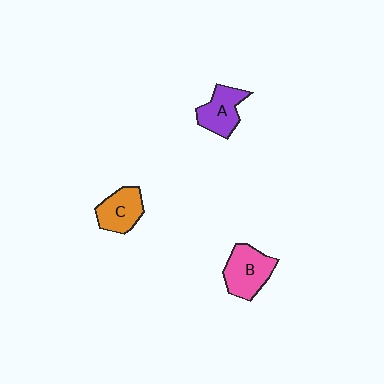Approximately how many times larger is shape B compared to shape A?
Approximately 1.2 times.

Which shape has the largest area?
Shape B (pink).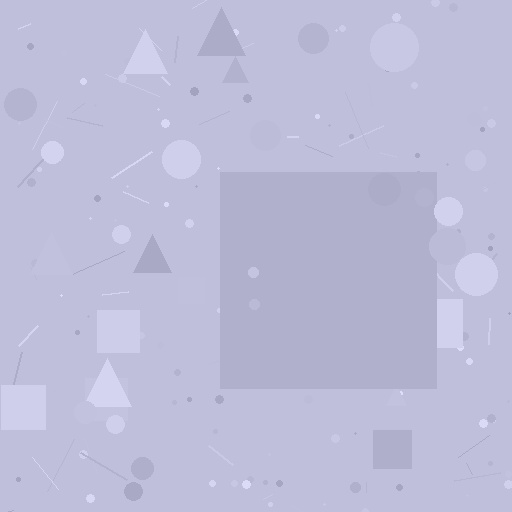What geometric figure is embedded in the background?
A square is embedded in the background.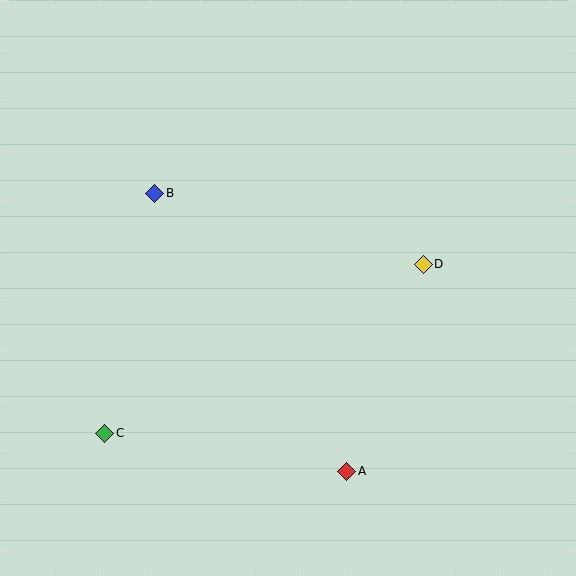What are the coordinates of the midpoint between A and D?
The midpoint between A and D is at (385, 368).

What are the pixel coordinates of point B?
Point B is at (155, 193).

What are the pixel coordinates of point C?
Point C is at (105, 433).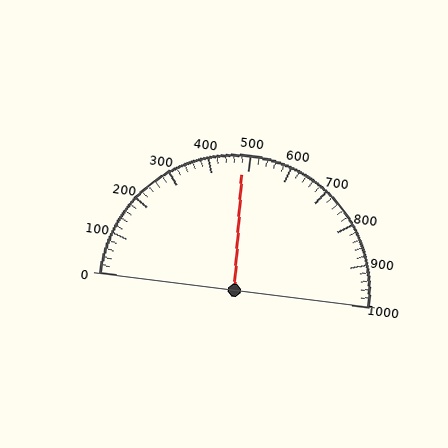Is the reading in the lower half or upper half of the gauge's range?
The reading is in the lower half of the range (0 to 1000).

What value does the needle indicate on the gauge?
The needle indicates approximately 480.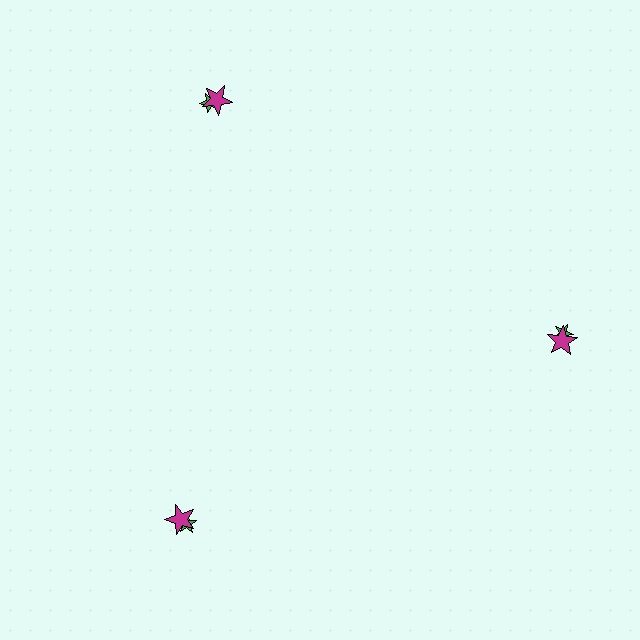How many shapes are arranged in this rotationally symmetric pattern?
There are 6 shapes, arranged in 3 groups of 2.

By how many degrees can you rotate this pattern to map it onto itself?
The pattern maps onto itself every 120 degrees of rotation.